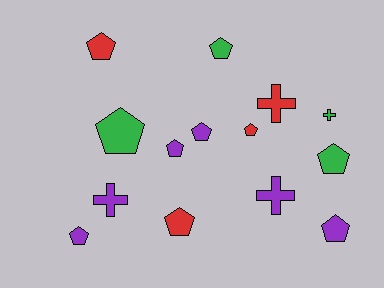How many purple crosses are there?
There are 2 purple crosses.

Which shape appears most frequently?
Pentagon, with 10 objects.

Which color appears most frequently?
Purple, with 6 objects.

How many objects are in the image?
There are 14 objects.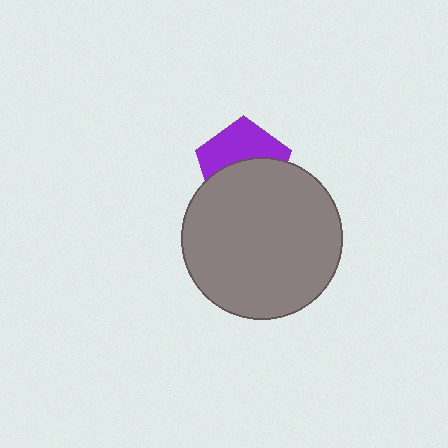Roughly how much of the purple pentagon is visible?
About half of it is visible (roughly 47%).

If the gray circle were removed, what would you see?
You would see the complete purple pentagon.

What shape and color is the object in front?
The object in front is a gray circle.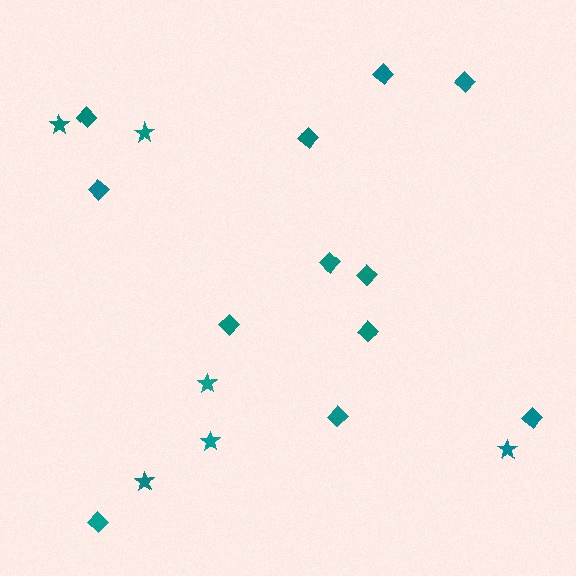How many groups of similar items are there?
There are 2 groups: one group of stars (6) and one group of diamonds (12).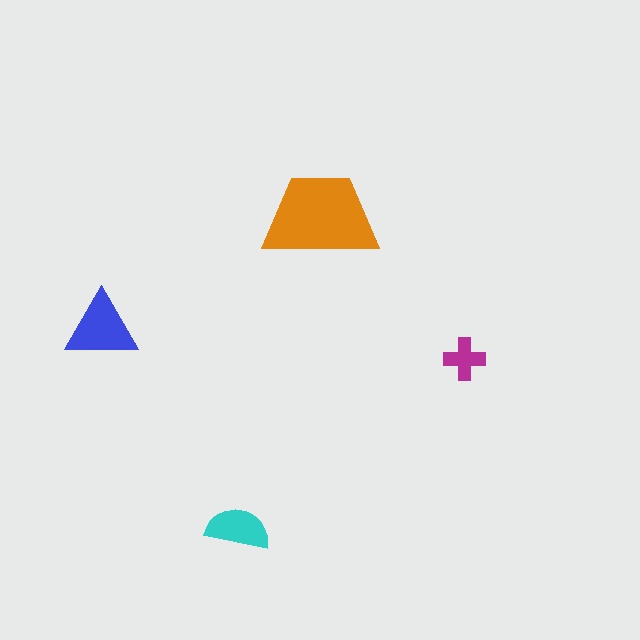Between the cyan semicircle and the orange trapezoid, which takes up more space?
The orange trapezoid.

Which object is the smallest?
The magenta cross.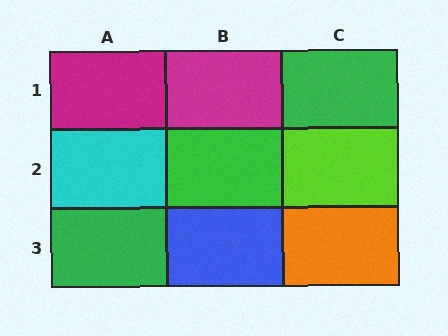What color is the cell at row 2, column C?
Lime.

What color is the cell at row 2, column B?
Green.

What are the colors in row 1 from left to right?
Magenta, magenta, green.